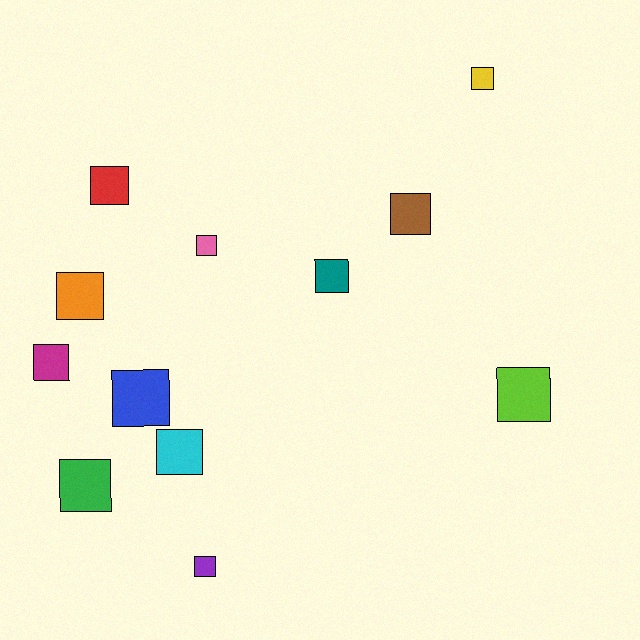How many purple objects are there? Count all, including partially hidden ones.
There is 1 purple object.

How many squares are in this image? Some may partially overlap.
There are 12 squares.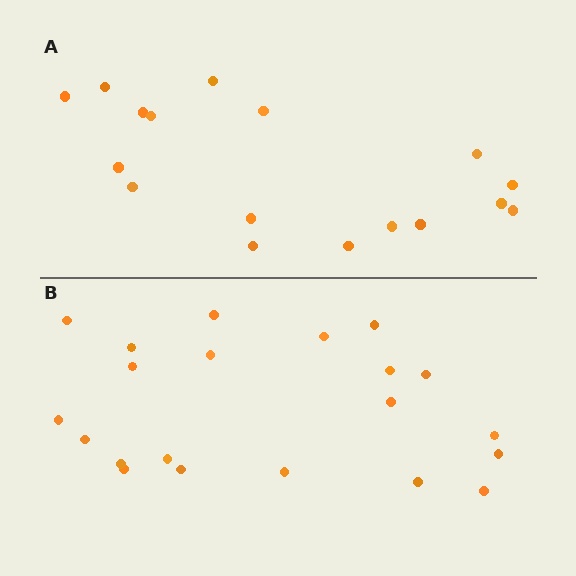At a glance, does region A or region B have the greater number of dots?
Region B (the bottom region) has more dots.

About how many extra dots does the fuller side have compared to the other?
Region B has about 4 more dots than region A.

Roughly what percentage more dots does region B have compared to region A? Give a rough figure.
About 25% more.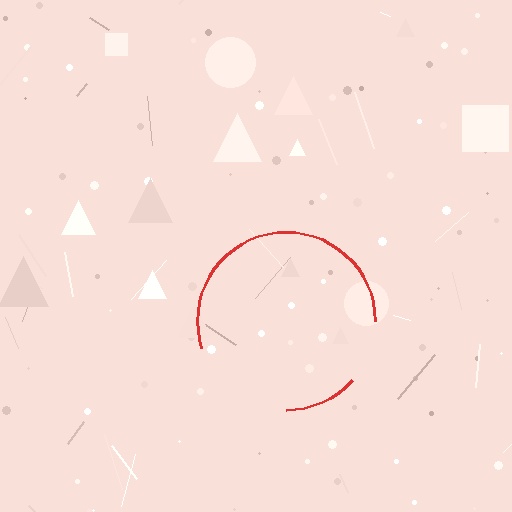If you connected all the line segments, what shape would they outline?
They would outline a circle.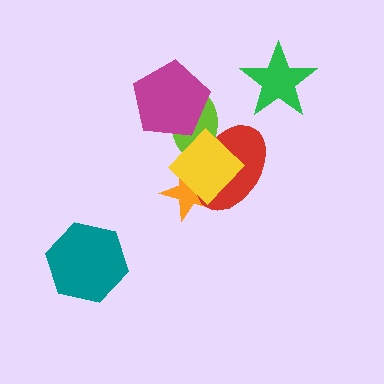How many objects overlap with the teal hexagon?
0 objects overlap with the teal hexagon.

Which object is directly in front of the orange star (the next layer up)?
The red ellipse is directly in front of the orange star.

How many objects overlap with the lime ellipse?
3 objects overlap with the lime ellipse.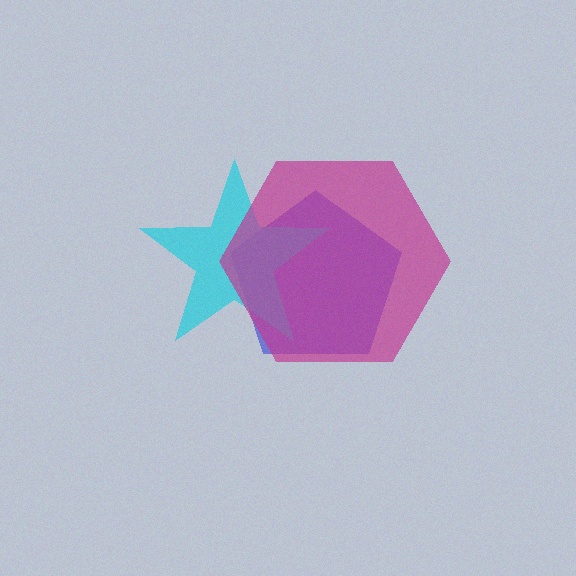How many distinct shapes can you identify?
There are 3 distinct shapes: a blue pentagon, a cyan star, a magenta hexagon.